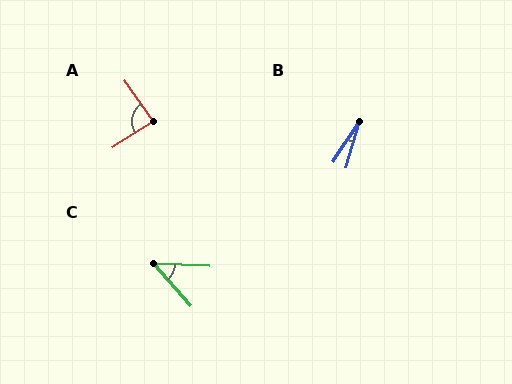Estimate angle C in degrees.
Approximately 46 degrees.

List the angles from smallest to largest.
B (17°), C (46°), A (88°).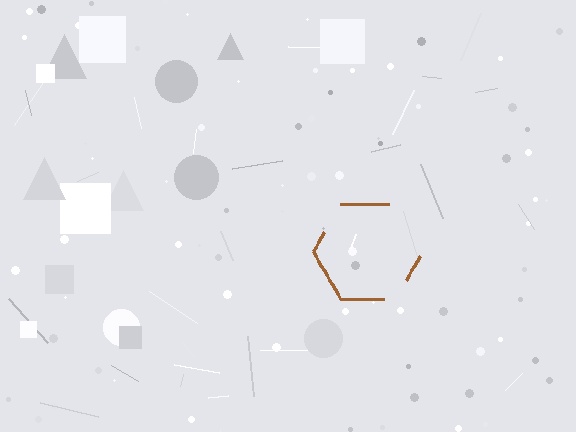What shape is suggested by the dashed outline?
The dashed outline suggests a hexagon.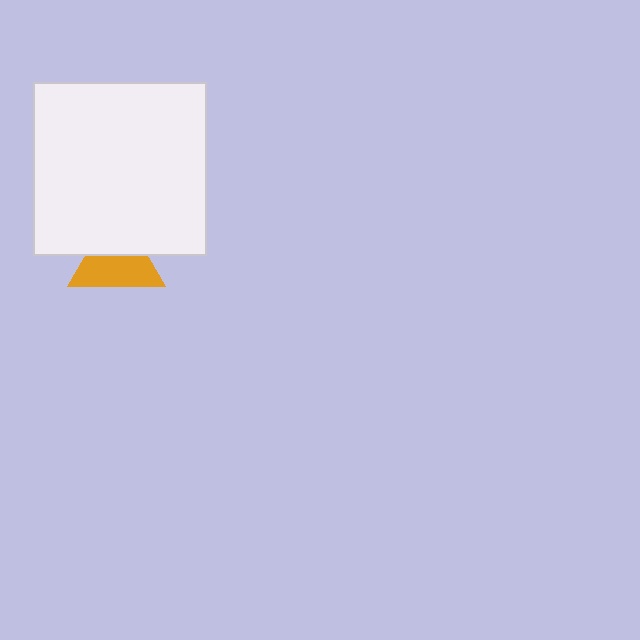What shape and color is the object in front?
The object in front is a white square.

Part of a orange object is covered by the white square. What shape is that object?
It is a triangle.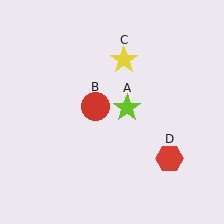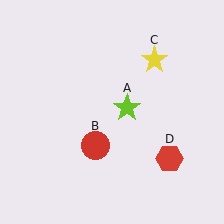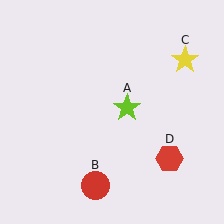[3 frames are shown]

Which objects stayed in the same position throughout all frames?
Lime star (object A) and red hexagon (object D) remained stationary.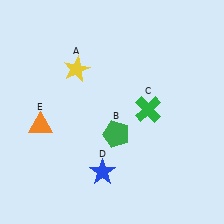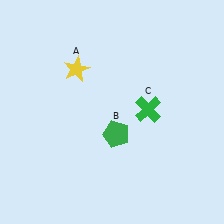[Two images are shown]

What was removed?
The orange triangle (E), the blue star (D) were removed in Image 2.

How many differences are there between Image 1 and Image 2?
There are 2 differences between the two images.